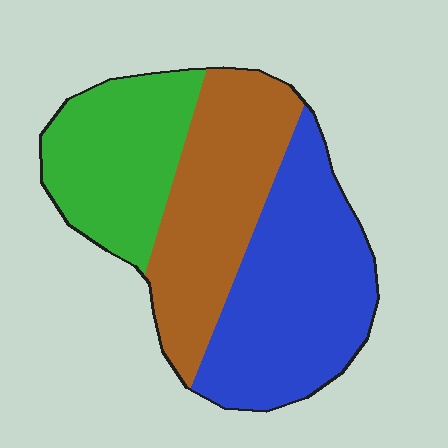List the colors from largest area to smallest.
From largest to smallest: blue, brown, green.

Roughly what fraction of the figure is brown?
Brown takes up between a quarter and a half of the figure.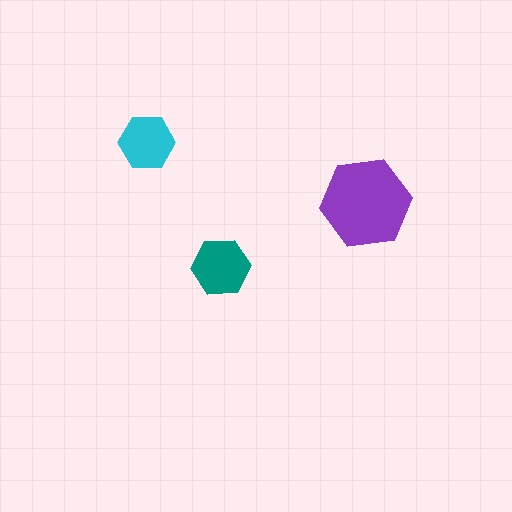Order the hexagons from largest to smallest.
the purple one, the teal one, the cyan one.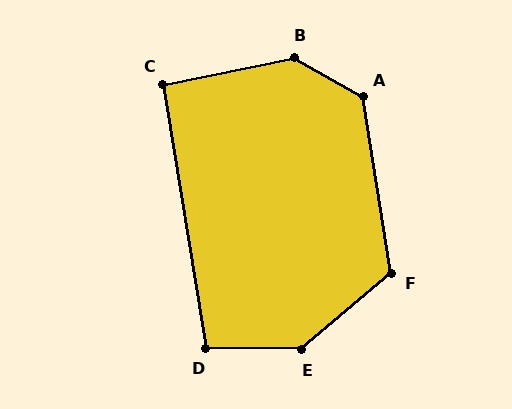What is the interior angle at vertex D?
Approximately 100 degrees (obtuse).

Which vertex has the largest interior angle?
E, at approximately 139 degrees.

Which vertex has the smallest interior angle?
C, at approximately 92 degrees.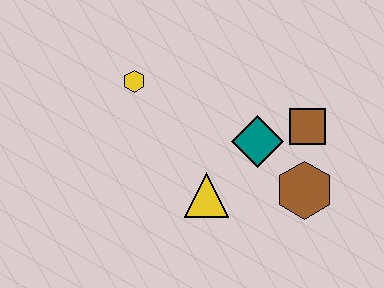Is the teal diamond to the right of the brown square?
No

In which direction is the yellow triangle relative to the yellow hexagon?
The yellow triangle is below the yellow hexagon.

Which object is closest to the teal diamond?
The brown square is closest to the teal diamond.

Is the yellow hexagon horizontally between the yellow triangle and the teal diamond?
No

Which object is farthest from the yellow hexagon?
The brown hexagon is farthest from the yellow hexagon.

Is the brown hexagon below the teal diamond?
Yes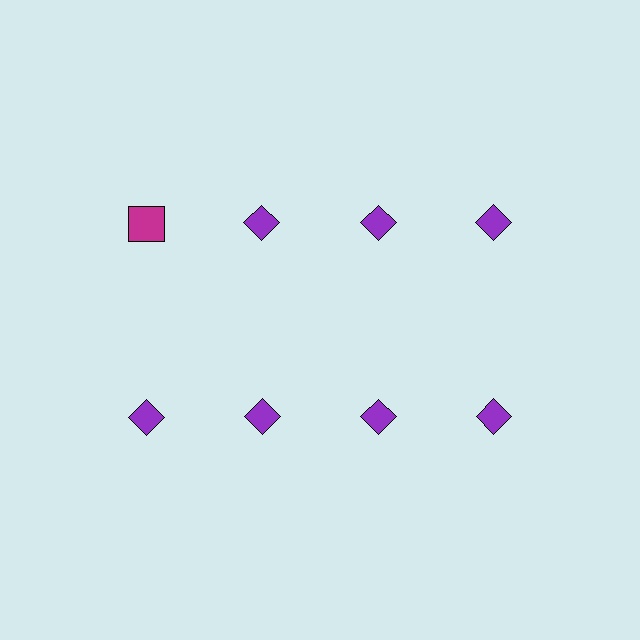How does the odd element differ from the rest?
It differs in both color (magenta instead of purple) and shape (square instead of diamond).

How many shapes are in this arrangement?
There are 8 shapes arranged in a grid pattern.